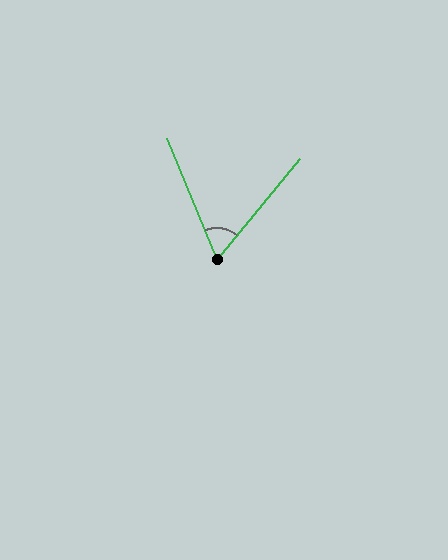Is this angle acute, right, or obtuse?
It is acute.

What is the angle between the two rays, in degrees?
Approximately 62 degrees.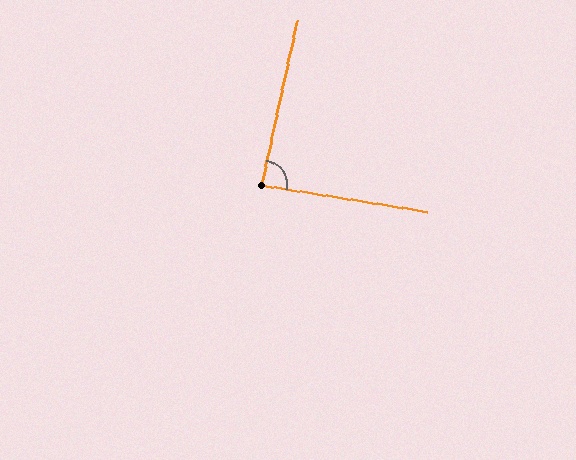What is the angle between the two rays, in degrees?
Approximately 87 degrees.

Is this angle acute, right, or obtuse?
It is approximately a right angle.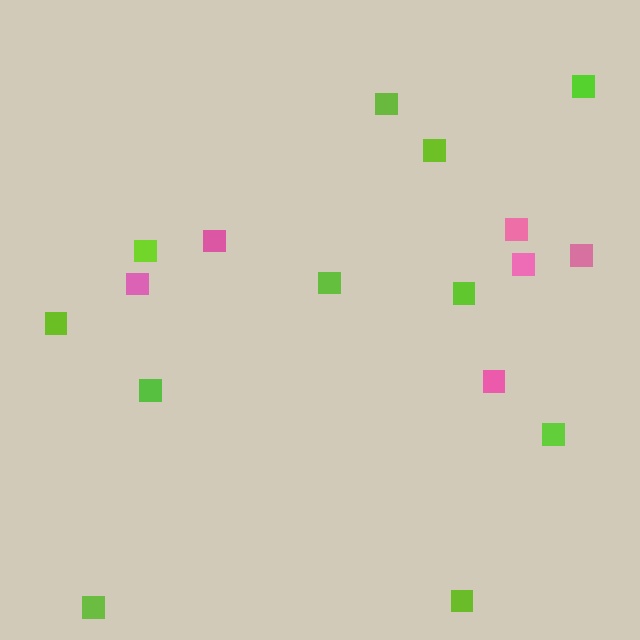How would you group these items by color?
There are 2 groups: one group of pink squares (6) and one group of lime squares (11).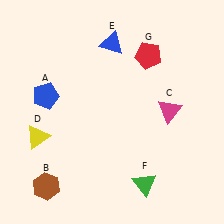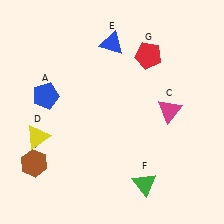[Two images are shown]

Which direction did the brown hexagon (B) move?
The brown hexagon (B) moved up.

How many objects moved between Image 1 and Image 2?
1 object moved between the two images.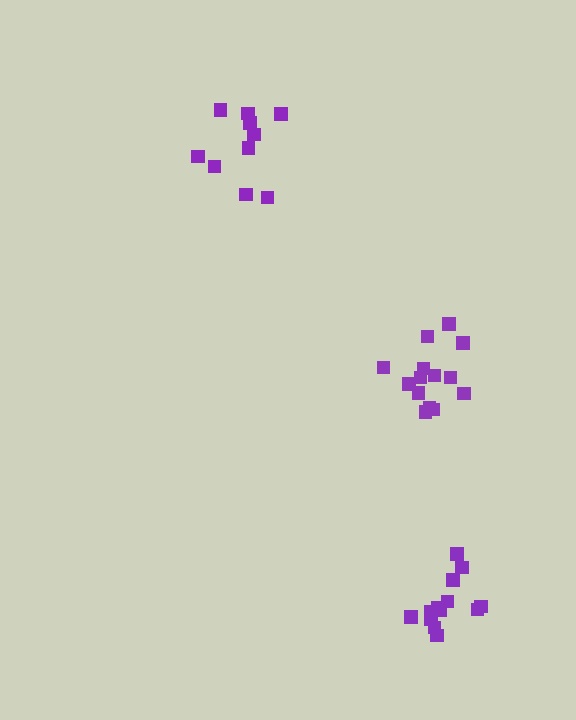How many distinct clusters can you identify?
There are 3 distinct clusters.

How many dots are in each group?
Group 1: 14 dots, Group 2: 13 dots, Group 3: 10 dots (37 total).